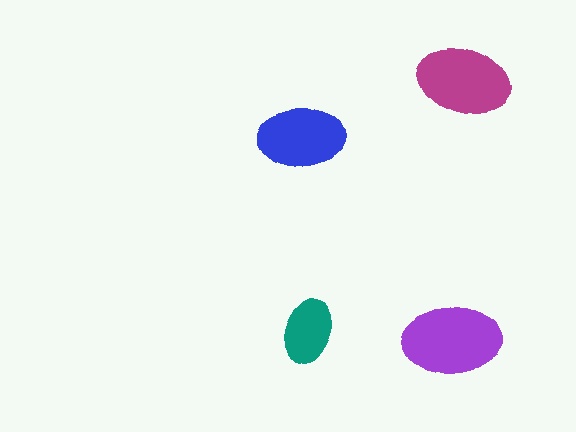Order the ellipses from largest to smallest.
the purple one, the magenta one, the blue one, the teal one.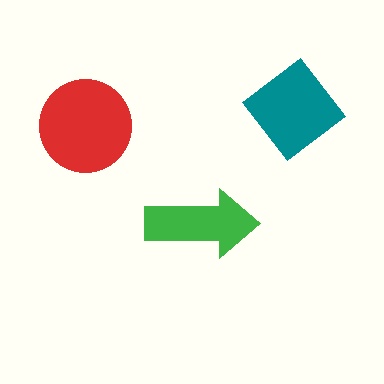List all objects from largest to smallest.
The red circle, the teal diamond, the green arrow.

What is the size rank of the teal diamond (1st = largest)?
2nd.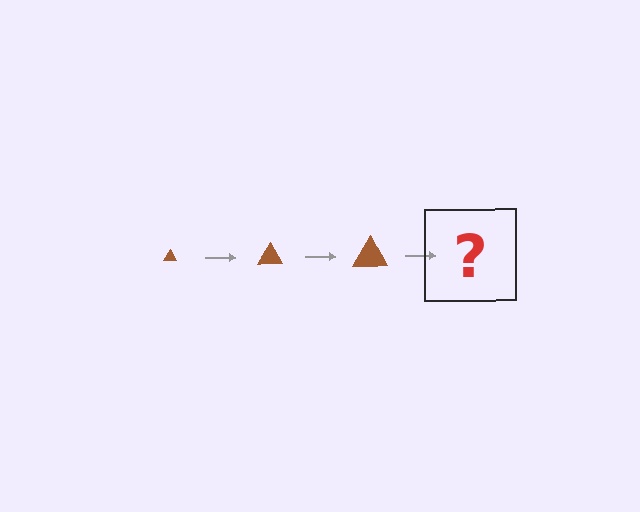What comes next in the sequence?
The next element should be a brown triangle, larger than the previous one.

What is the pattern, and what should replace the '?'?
The pattern is that the triangle gets progressively larger each step. The '?' should be a brown triangle, larger than the previous one.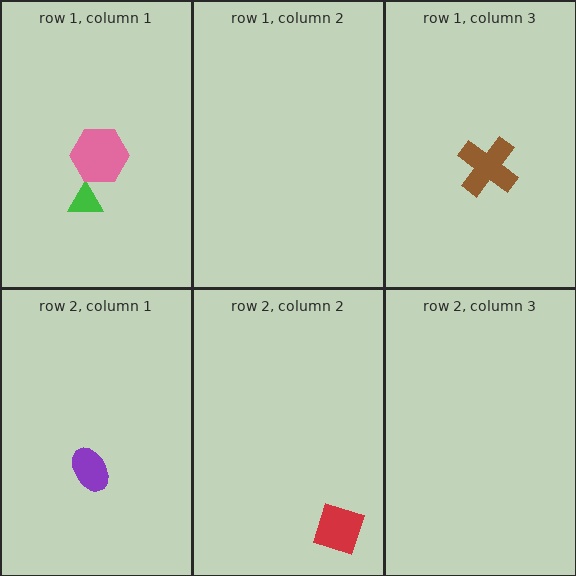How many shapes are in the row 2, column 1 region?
1.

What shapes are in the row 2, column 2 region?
The red diamond.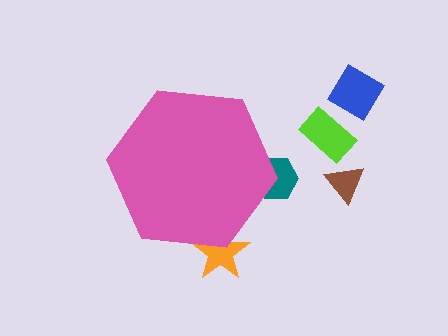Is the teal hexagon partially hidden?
Yes, the teal hexagon is partially hidden behind the pink hexagon.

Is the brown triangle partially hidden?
No, the brown triangle is fully visible.